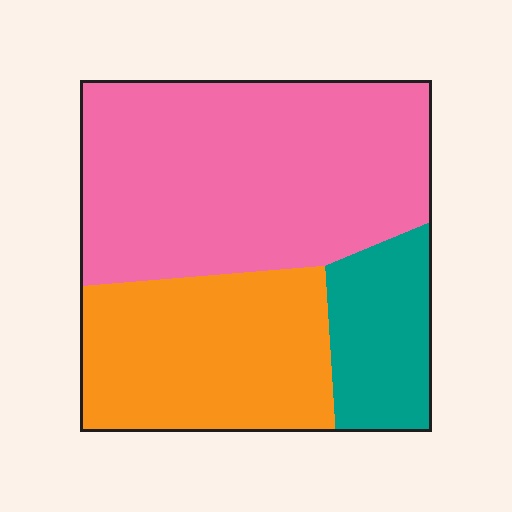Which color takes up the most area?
Pink, at roughly 55%.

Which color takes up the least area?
Teal, at roughly 15%.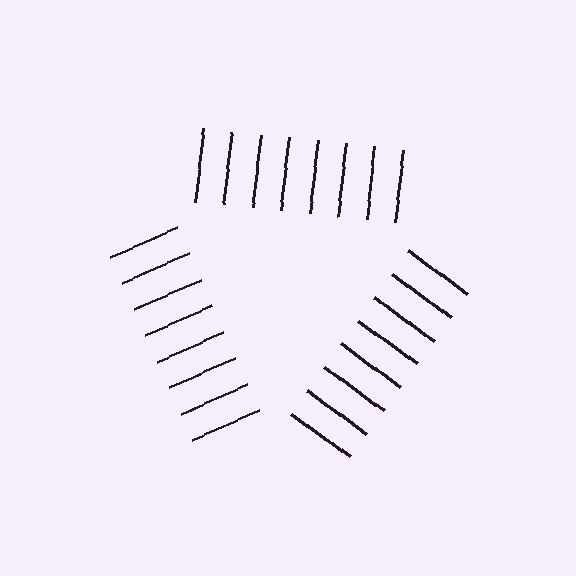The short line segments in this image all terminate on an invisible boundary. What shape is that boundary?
An illusory triangle — the line segments terminate on its edges but no continuous stroke is drawn.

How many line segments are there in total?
24 — 8 along each of the 3 edges.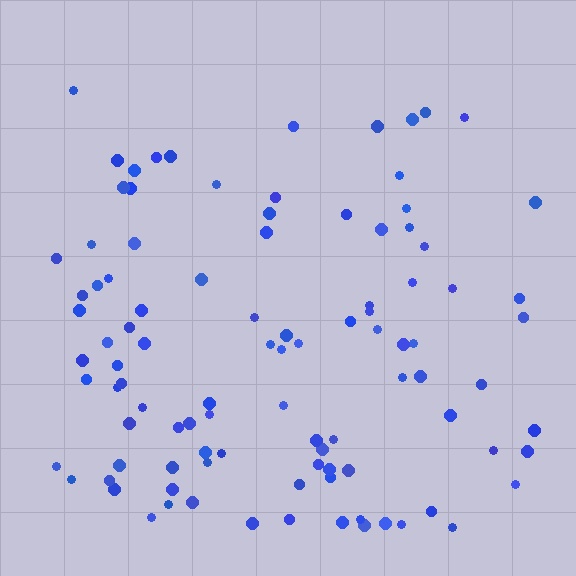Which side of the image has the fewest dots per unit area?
The top.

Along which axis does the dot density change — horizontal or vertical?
Vertical.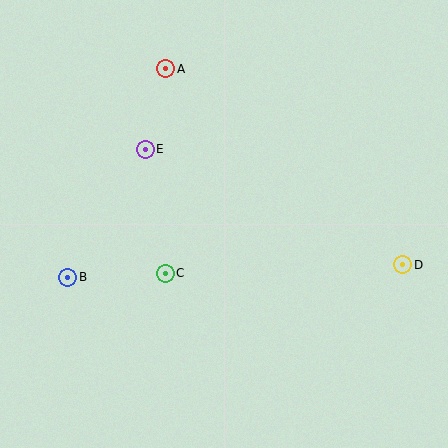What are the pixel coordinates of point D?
Point D is at (403, 265).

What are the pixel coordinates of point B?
Point B is at (68, 277).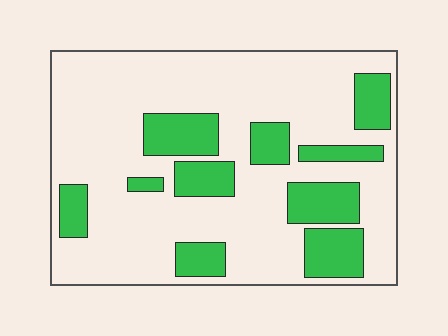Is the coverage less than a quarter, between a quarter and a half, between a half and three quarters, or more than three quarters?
Between a quarter and a half.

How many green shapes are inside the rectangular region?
10.